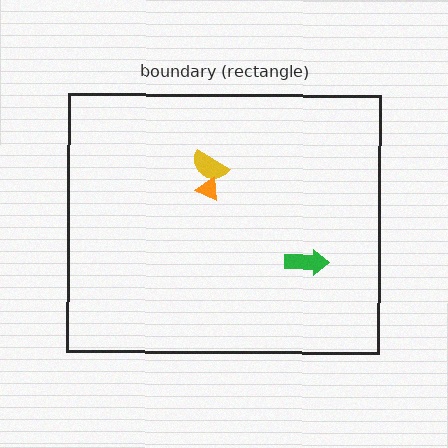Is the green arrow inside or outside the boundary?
Inside.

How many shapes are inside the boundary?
3 inside, 0 outside.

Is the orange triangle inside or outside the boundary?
Inside.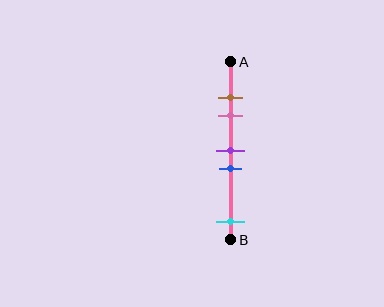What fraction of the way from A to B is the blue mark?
The blue mark is approximately 60% (0.6) of the way from A to B.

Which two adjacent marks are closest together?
The brown and pink marks are the closest adjacent pair.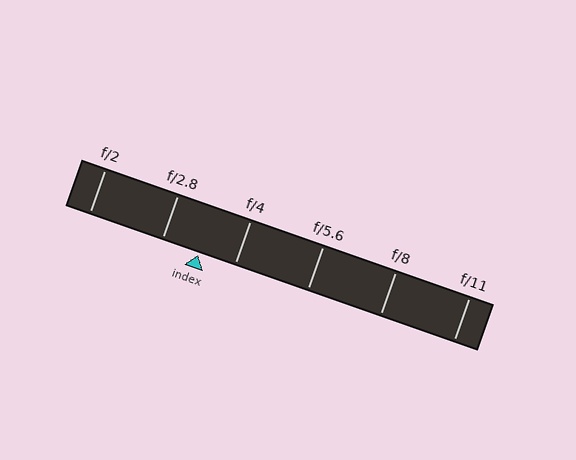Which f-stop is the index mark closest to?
The index mark is closest to f/4.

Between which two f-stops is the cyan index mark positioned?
The index mark is between f/2.8 and f/4.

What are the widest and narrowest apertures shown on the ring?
The widest aperture shown is f/2 and the narrowest is f/11.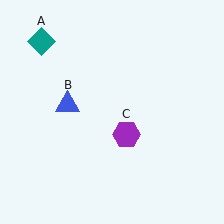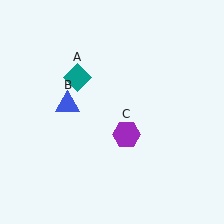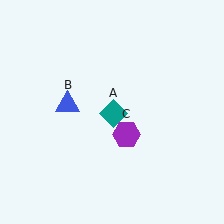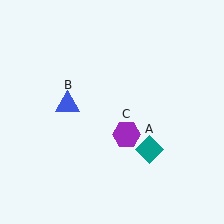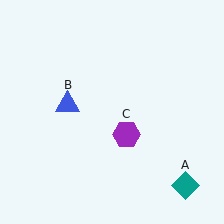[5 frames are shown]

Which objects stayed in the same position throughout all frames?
Blue triangle (object B) and purple hexagon (object C) remained stationary.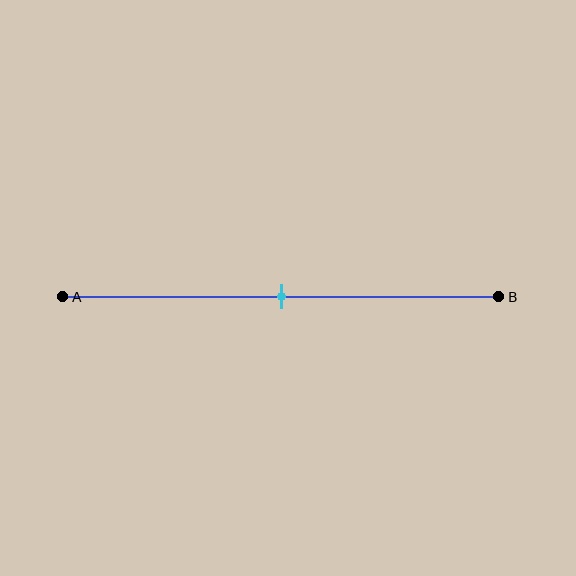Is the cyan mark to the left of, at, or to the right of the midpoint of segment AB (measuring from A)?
The cyan mark is approximately at the midpoint of segment AB.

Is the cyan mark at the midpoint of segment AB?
Yes, the mark is approximately at the midpoint.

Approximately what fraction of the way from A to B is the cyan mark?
The cyan mark is approximately 50% of the way from A to B.